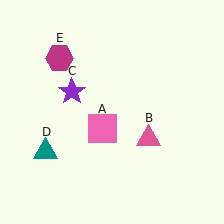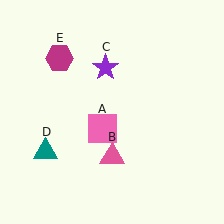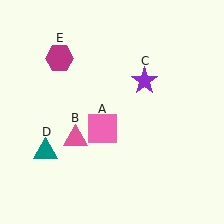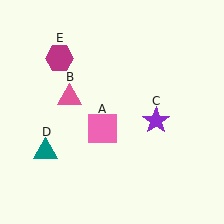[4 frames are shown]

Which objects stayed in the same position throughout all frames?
Pink square (object A) and teal triangle (object D) and magenta hexagon (object E) remained stationary.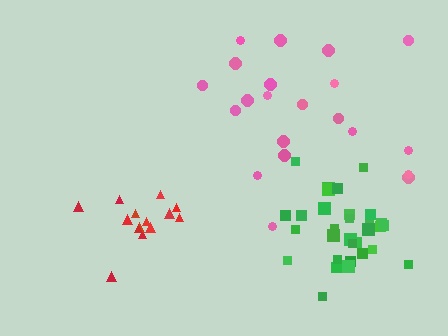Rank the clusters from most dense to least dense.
green, red, pink.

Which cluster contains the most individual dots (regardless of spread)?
Green (31).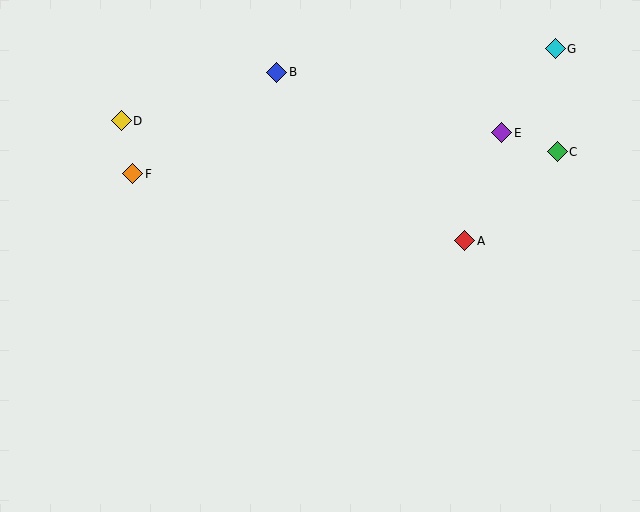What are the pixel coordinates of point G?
Point G is at (555, 49).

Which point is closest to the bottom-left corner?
Point F is closest to the bottom-left corner.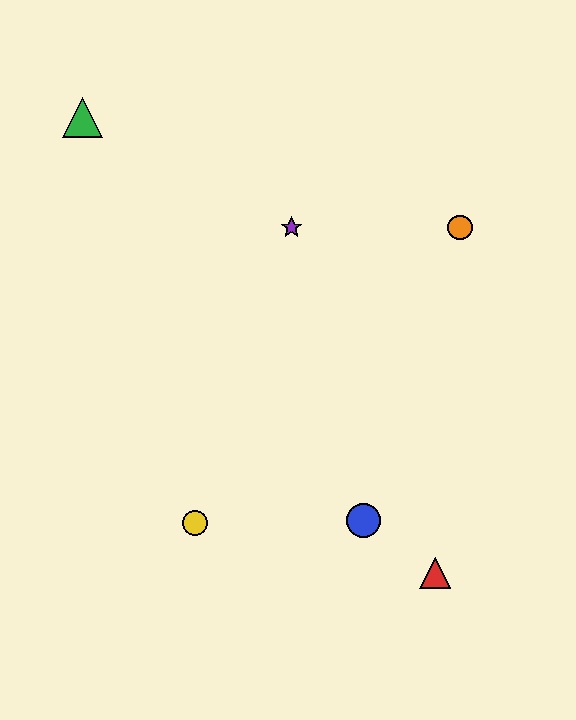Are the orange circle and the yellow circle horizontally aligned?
No, the orange circle is at y≈227 and the yellow circle is at y≈523.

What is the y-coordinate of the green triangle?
The green triangle is at y≈117.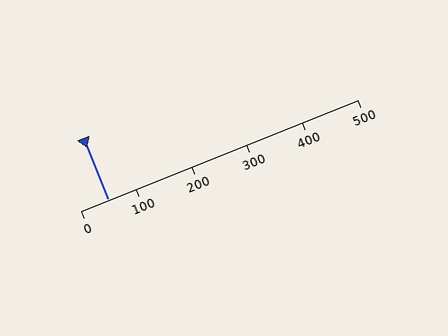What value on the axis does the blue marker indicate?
The marker indicates approximately 50.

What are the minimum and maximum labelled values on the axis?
The axis runs from 0 to 500.